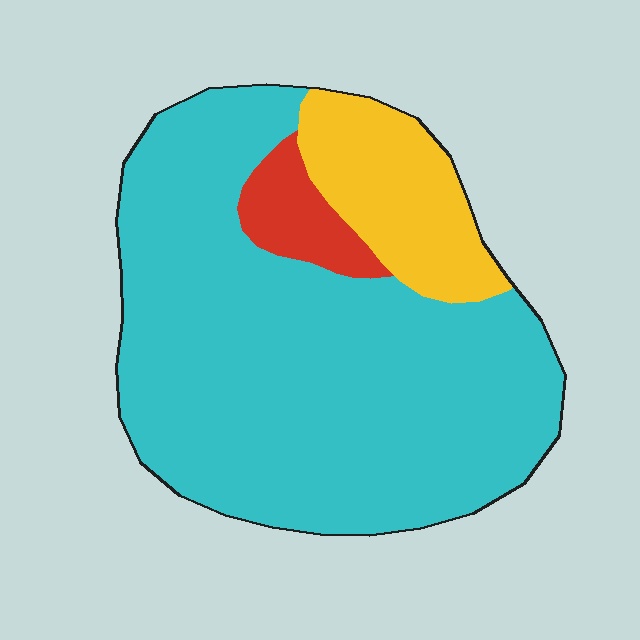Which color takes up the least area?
Red, at roughly 5%.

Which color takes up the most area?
Cyan, at roughly 75%.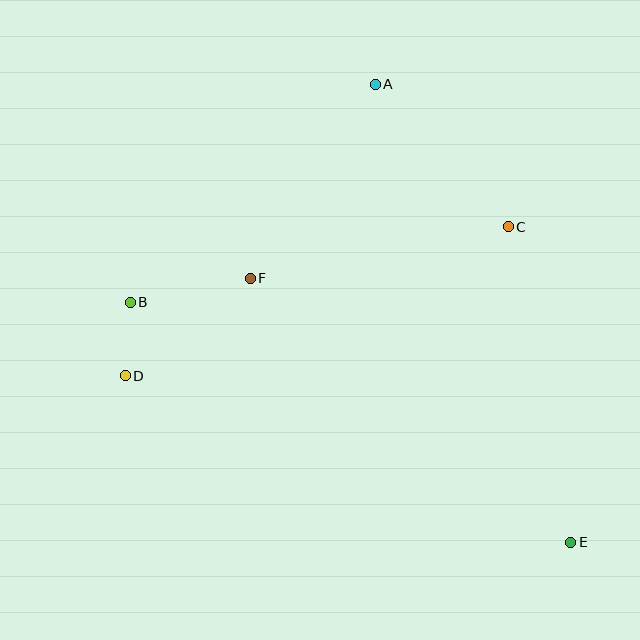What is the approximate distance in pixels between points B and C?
The distance between B and C is approximately 386 pixels.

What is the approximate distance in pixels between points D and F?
The distance between D and F is approximately 158 pixels.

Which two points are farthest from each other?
Points B and E are farthest from each other.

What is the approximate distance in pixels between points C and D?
The distance between C and D is approximately 411 pixels.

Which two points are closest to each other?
Points B and D are closest to each other.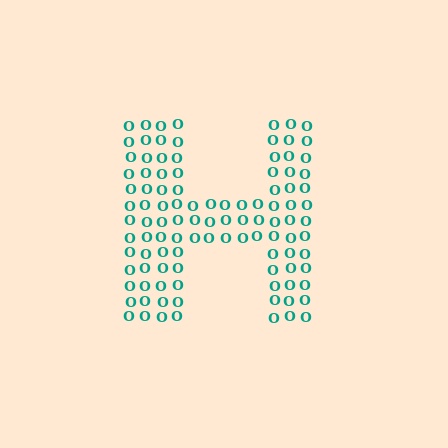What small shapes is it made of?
It is made of small letter O's.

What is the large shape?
The large shape is the letter H.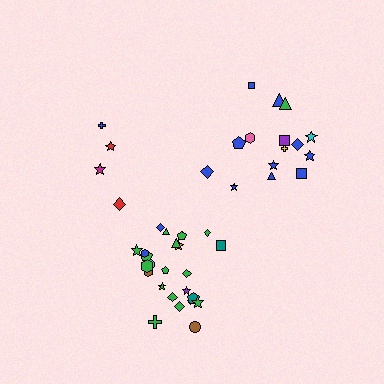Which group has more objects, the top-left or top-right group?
The top-right group.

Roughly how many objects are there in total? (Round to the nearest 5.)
Roughly 45 objects in total.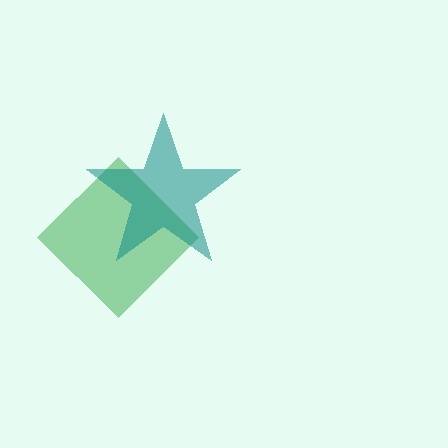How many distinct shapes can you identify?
There are 2 distinct shapes: a green diamond, a teal star.